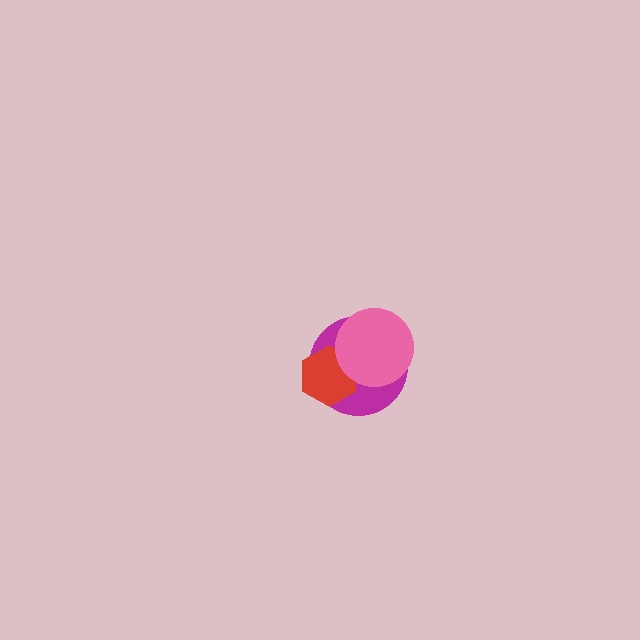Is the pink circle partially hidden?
No, no other shape covers it.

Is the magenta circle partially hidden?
Yes, it is partially covered by another shape.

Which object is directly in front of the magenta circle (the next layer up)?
The red hexagon is directly in front of the magenta circle.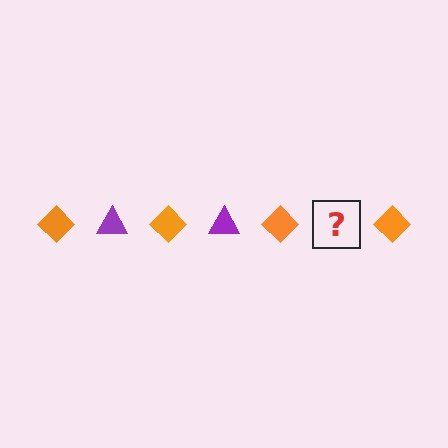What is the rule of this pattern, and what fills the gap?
The rule is that the pattern alternates between orange diamond and purple triangle. The gap should be filled with a purple triangle.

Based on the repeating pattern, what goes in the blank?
The blank should be a purple triangle.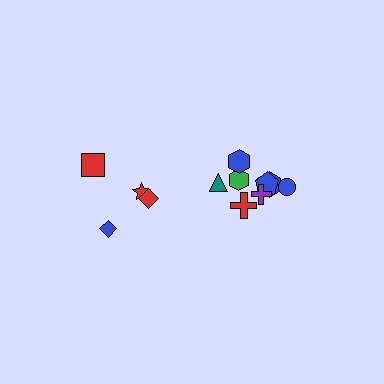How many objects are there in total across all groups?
There are 12 objects.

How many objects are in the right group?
There are 8 objects.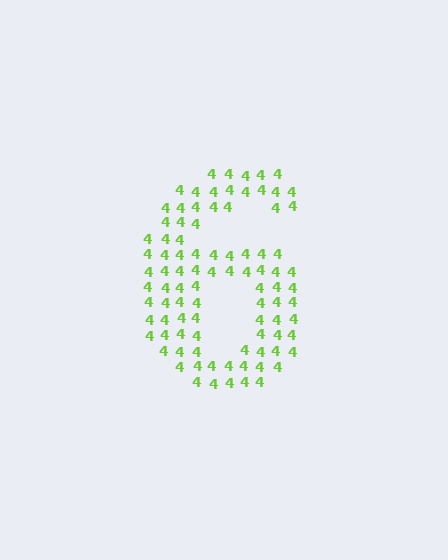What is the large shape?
The large shape is the digit 6.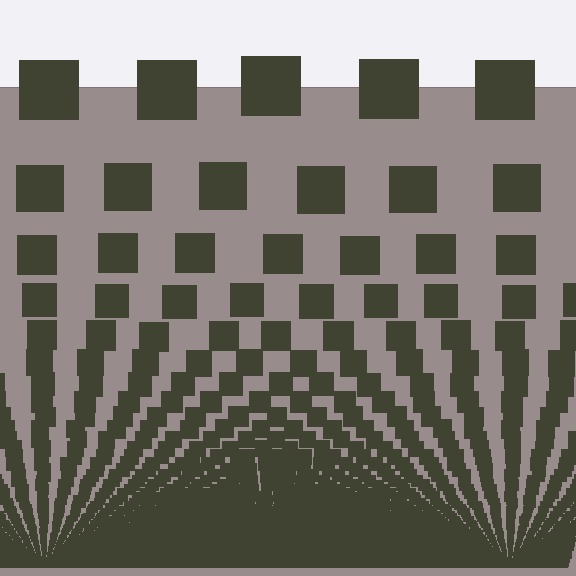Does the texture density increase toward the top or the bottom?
Density increases toward the bottom.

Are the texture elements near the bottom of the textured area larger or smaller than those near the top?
Smaller. The gradient is inverted — elements near the bottom are smaller and denser.